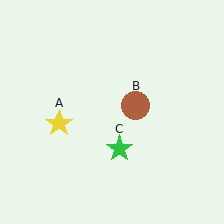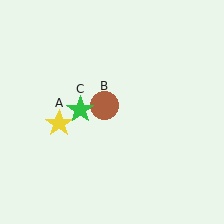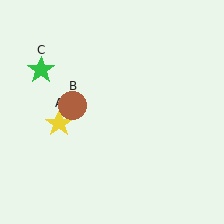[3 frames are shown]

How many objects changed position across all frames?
2 objects changed position: brown circle (object B), green star (object C).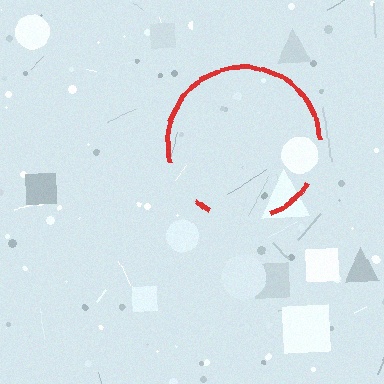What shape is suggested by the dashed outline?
The dashed outline suggests a circle.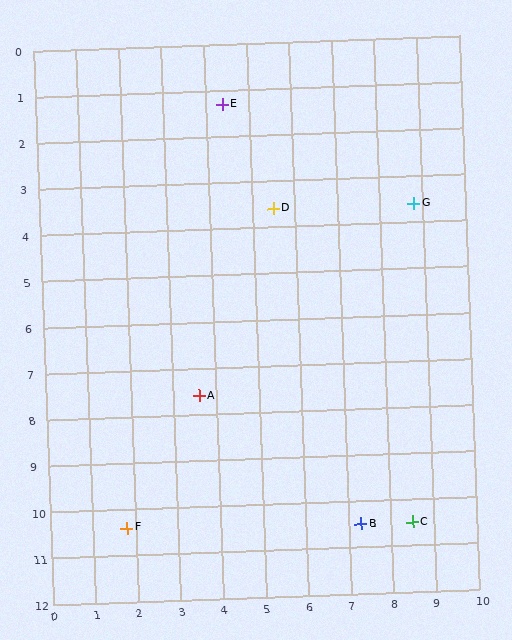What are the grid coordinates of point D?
Point D is at approximately (5.5, 3.6).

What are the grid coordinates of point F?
Point F is at approximately (1.8, 10.4).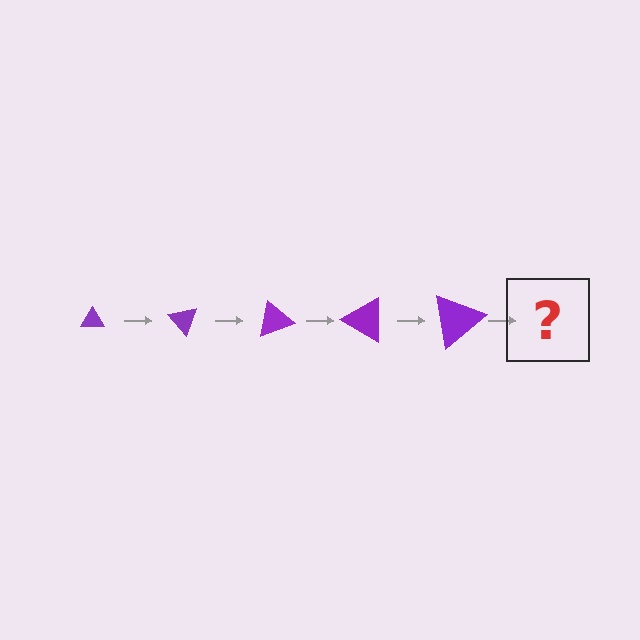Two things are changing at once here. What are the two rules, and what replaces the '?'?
The two rules are that the triangle grows larger each step and it rotates 50 degrees each step. The '?' should be a triangle, larger than the previous one and rotated 250 degrees from the start.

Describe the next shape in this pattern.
It should be a triangle, larger than the previous one and rotated 250 degrees from the start.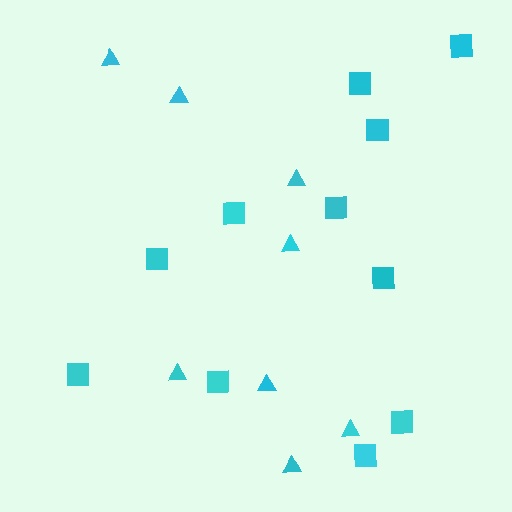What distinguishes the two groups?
There are 2 groups: one group of triangles (8) and one group of squares (11).